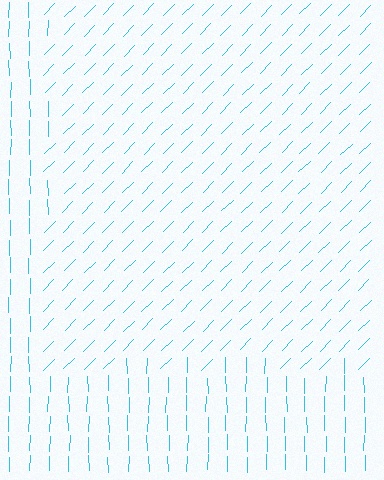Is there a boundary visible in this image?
Yes, there is a texture boundary formed by a change in line orientation.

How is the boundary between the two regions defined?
The boundary is defined purely by a change in line orientation (approximately 45 degrees difference). All lines are the same color and thickness.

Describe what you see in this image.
The image is filled with small cyan line segments. A rectangle region in the image has lines oriented differently from the surrounding lines, creating a visible texture boundary.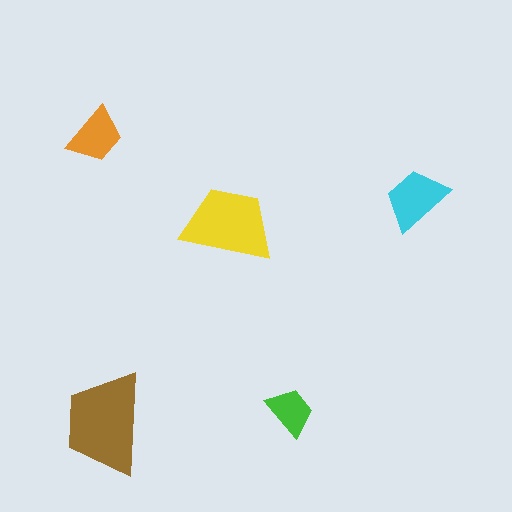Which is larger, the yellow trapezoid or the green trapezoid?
The yellow one.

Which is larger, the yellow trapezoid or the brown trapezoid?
The brown one.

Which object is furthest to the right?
The cyan trapezoid is rightmost.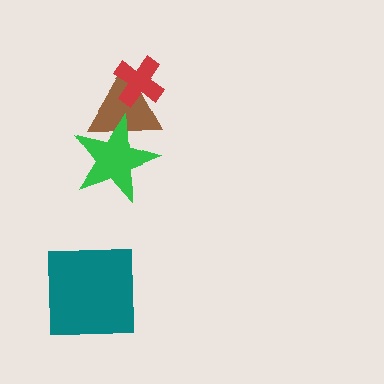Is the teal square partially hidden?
No, no other shape covers it.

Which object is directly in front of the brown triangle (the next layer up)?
The green star is directly in front of the brown triangle.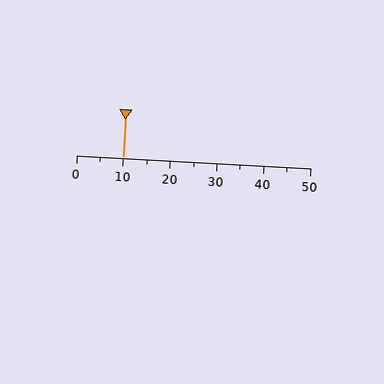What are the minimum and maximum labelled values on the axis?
The axis runs from 0 to 50.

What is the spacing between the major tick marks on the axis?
The major ticks are spaced 10 apart.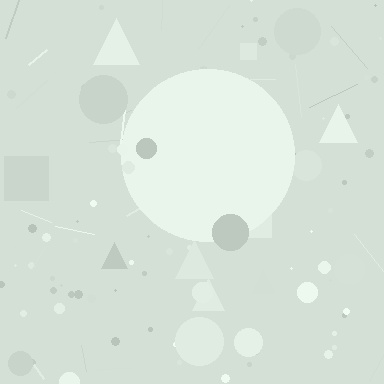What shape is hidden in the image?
A circle is hidden in the image.